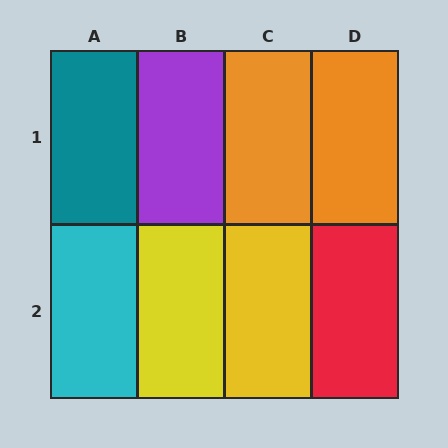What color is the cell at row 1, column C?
Orange.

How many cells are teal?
1 cell is teal.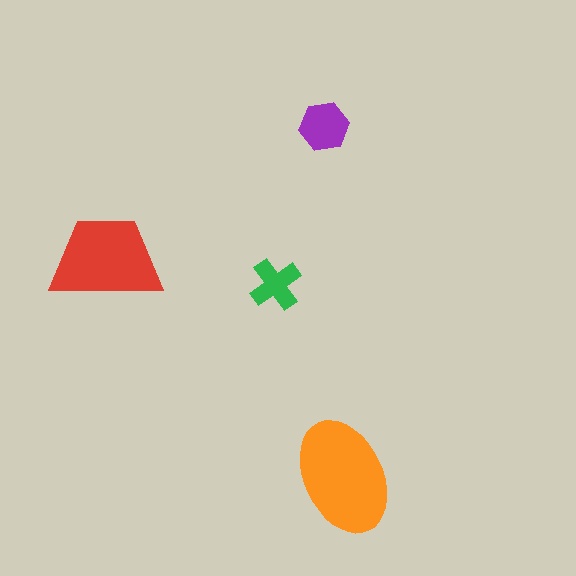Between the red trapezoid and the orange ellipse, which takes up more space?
The orange ellipse.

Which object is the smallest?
The green cross.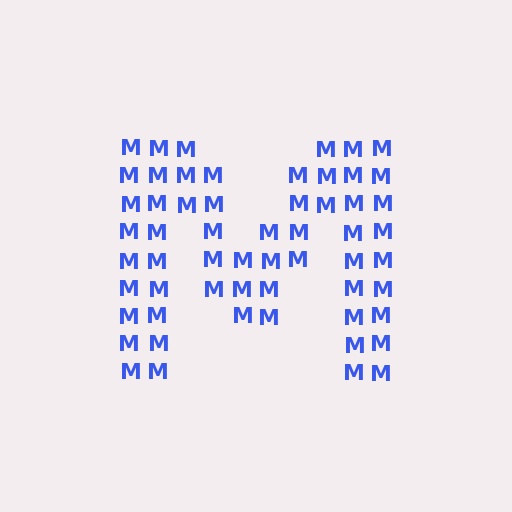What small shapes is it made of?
It is made of small letter M's.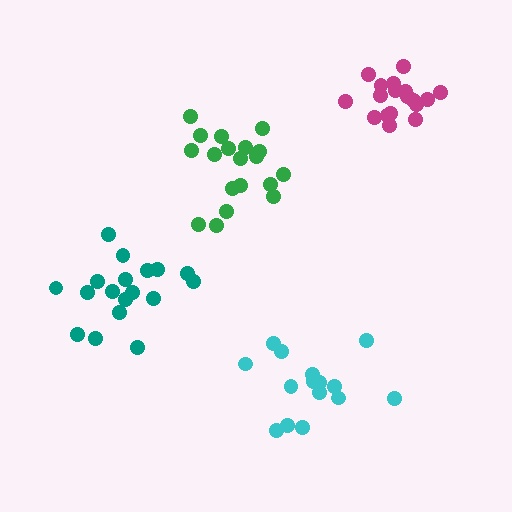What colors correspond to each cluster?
The clusters are colored: cyan, green, magenta, teal.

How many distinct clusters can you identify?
There are 4 distinct clusters.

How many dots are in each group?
Group 1: 16 dots, Group 2: 19 dots, Group 3: 18 dots, Group 4: 18 dots (71 total).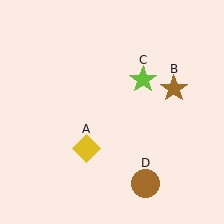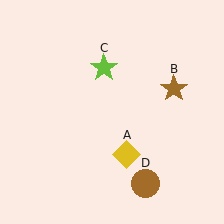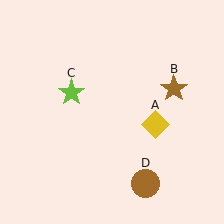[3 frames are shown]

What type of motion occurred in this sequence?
The yellow diamond (object A), lime star (object C) rotated counterclockwise around the center of the scene.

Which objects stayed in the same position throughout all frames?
Brown star (object B) and brown circle (object D) remained stationary.